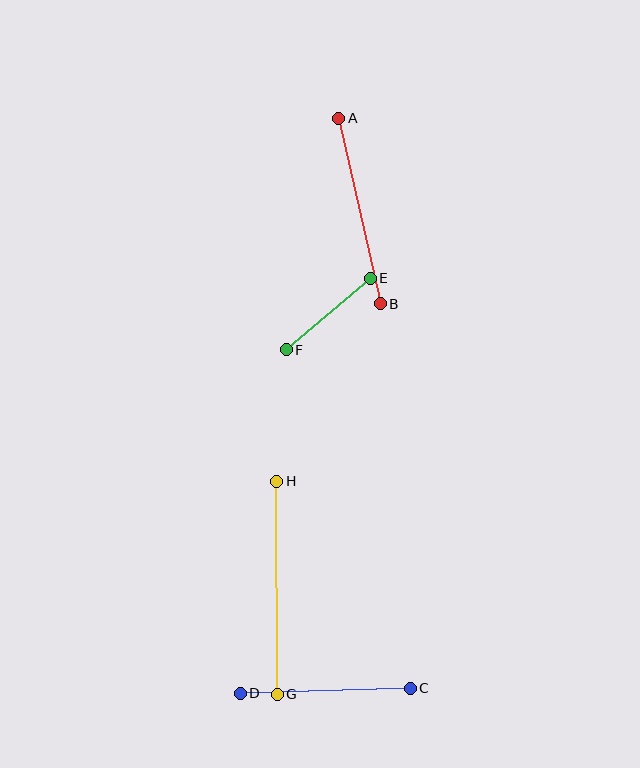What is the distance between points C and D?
The distance is approximately 170 pixels.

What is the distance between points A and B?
The distance is approximately 190 pixels.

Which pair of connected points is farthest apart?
Points G and H are farthest apart.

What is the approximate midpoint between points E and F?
The midpoint is at approximately (328, 314) pixels.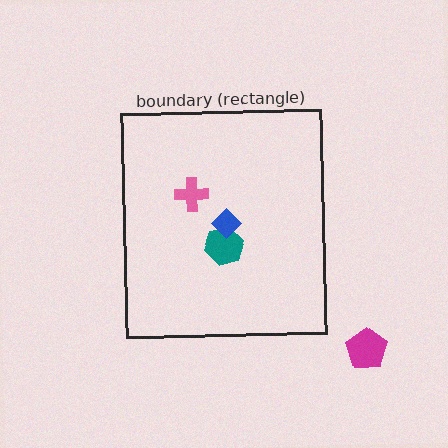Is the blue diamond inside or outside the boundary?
Inside.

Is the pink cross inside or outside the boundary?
Inside.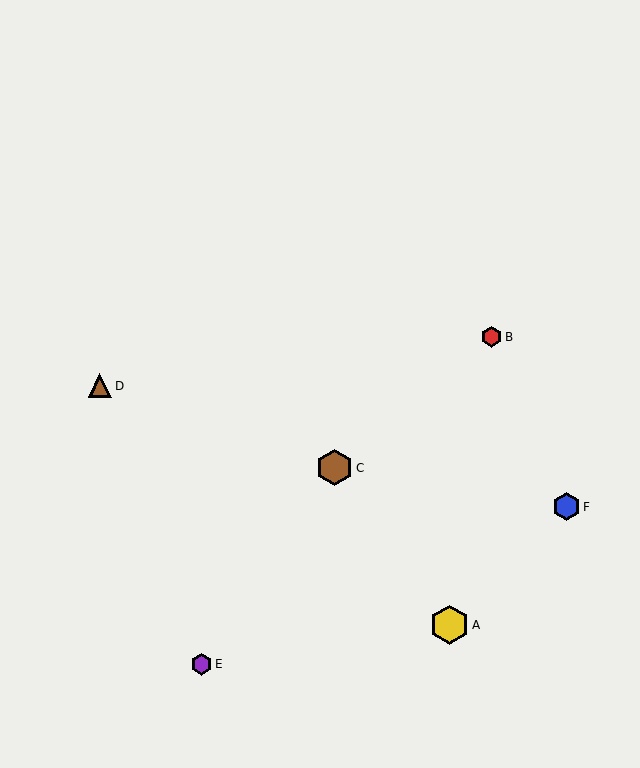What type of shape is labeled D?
Shape D is a brown triangle.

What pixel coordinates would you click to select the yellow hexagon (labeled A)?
Click at (449, 625) to select the yellow hexagon A.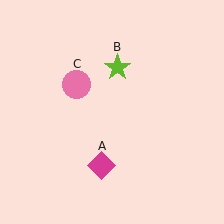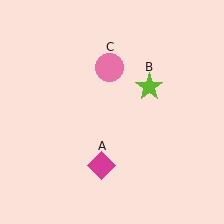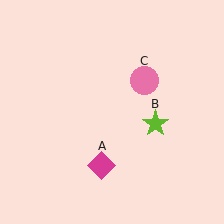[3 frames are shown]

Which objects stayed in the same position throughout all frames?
Magenta diamond (object A) remained stationary.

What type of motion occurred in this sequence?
The lime star (object B), pink circle (object C) rotated clockwise around the center of the scene.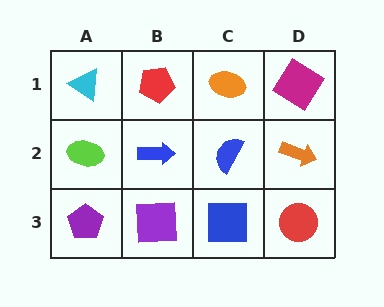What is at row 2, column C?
A blue semicircle.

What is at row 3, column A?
A purple pentagon.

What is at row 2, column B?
A blue arrow.